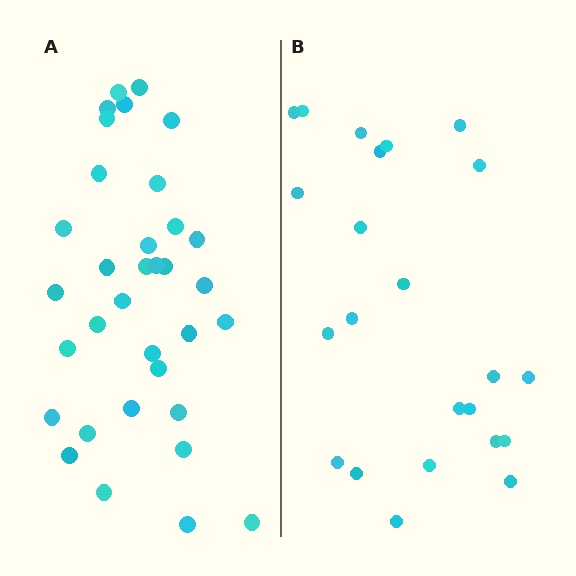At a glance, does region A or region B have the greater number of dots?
Region A (the left region) has more dots.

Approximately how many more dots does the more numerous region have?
Region A has roughly 12 or so more dots than region B.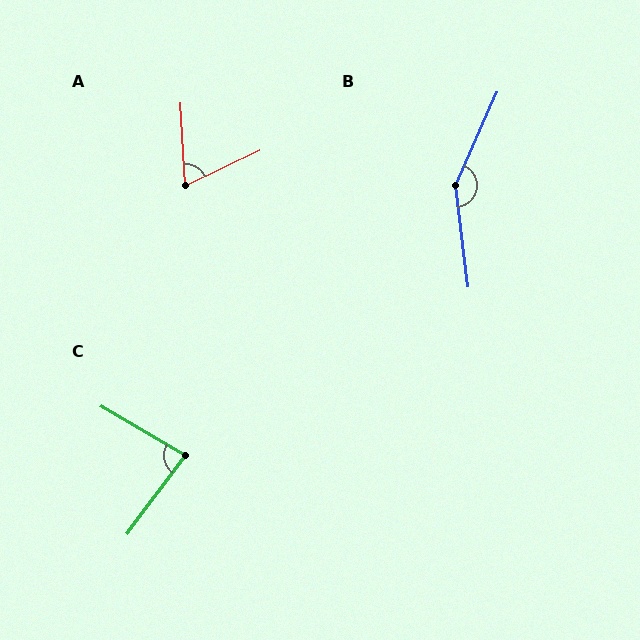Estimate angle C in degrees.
Approximately 84 degrees.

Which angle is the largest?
B, at approximately 149 degrees.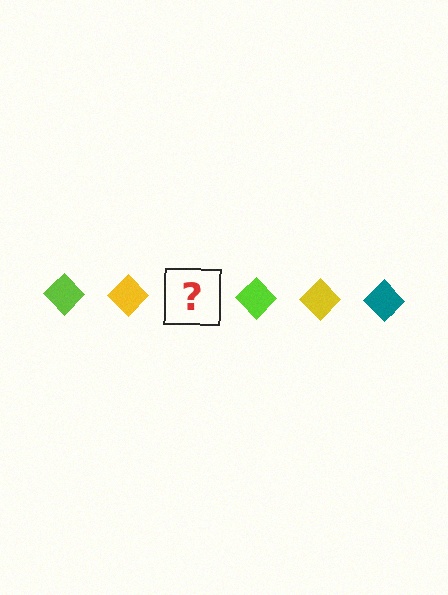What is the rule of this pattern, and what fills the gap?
The rule is that the pattern cycles through lime, yellow, teal diamonds. The gap should be filled with a teal diamond.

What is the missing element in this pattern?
The missing element is a teal diamond.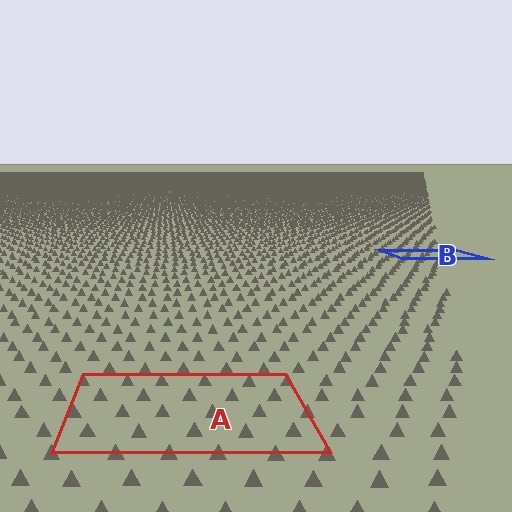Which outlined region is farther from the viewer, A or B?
Region B is farther from the viewer — the texture elements inside it appear smaller and more densely packed.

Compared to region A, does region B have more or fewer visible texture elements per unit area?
Region B has more texture elements per unit area — they are packed more densely because it is farther away.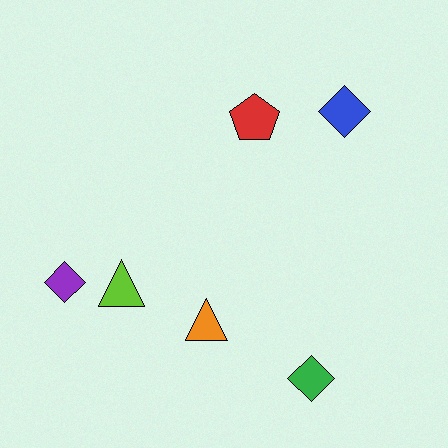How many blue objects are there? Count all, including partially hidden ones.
There is 1 blue object.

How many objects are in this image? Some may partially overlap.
There are 6 objects.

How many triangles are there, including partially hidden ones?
There are 2 triangles.